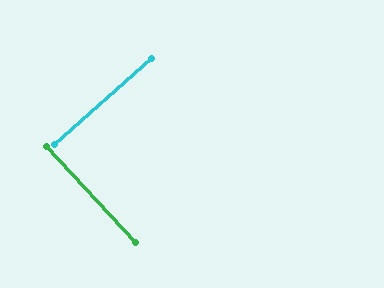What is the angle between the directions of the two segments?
Approximately 88 degrees.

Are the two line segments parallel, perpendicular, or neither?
Perpendicular — they meet at approximately 88°.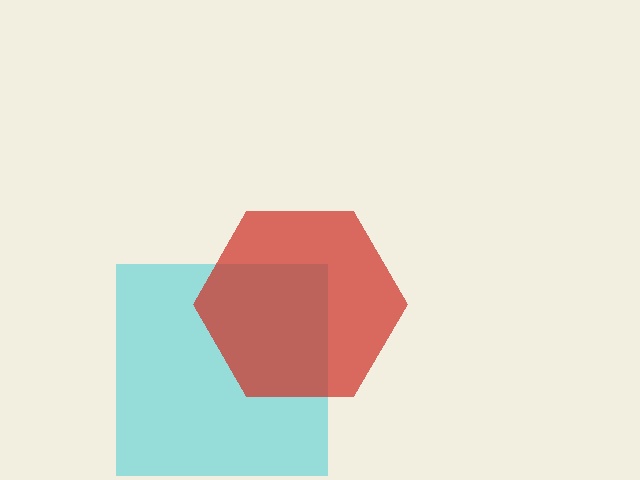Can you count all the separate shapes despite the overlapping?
Yes, there are 2 separate shapes.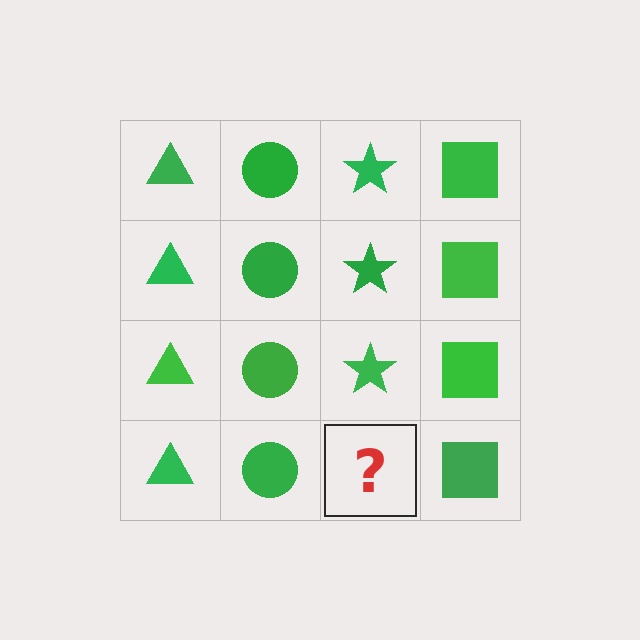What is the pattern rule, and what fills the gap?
The rule is that each column has a consistent shape. The gap should be filled with a green star.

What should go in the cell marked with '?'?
The missing cell should contain a green star.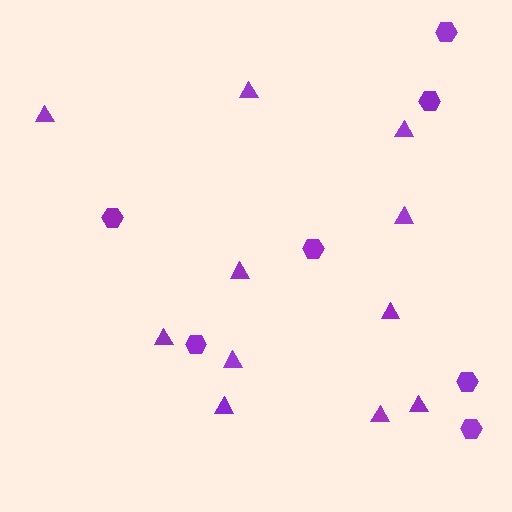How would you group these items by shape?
There are 2 groups: one group of triangles (11) and one group of hexagons (7).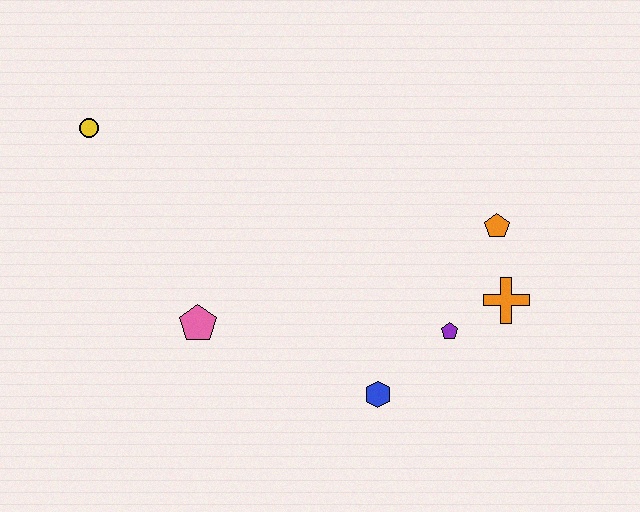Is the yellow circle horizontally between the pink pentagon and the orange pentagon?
No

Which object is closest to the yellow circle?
The pink pentagon is closest to the yellow circle.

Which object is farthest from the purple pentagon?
The yellow circle is farthest from the purple pentagon.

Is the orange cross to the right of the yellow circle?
Yes